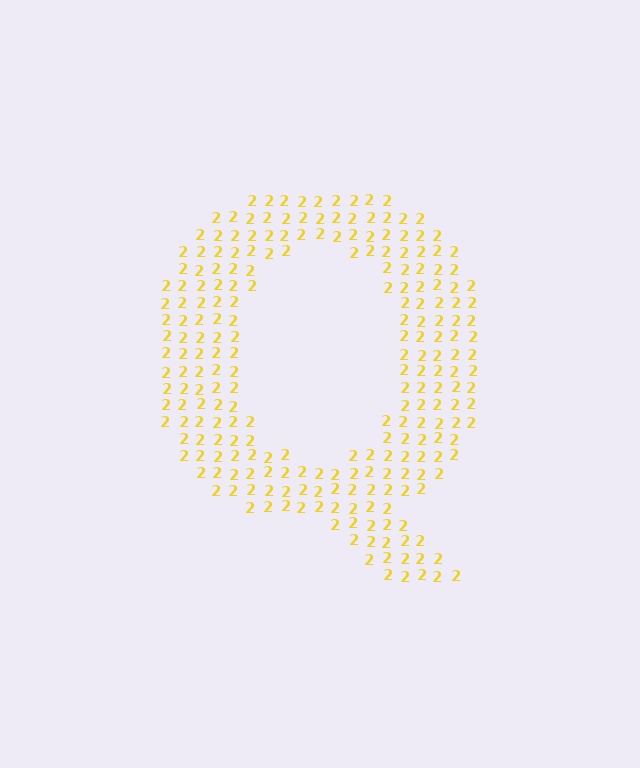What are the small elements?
The small elements are digit 2's.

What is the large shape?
The large shape is the letter Q.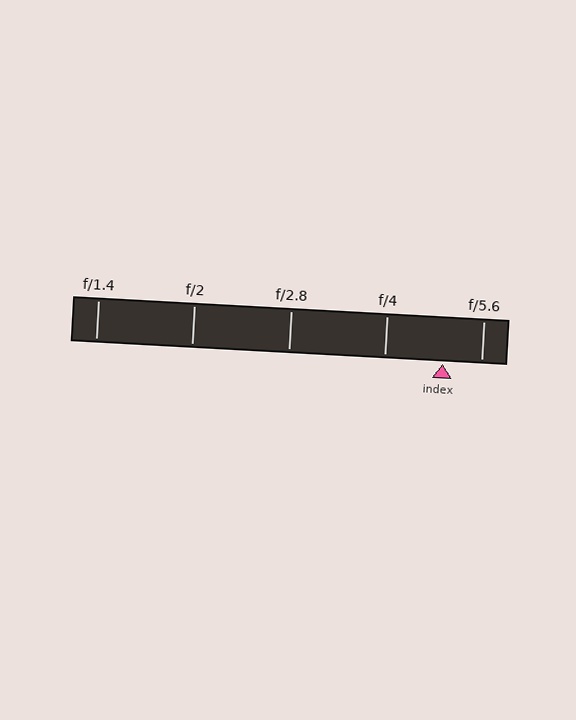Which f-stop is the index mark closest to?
The index mark is closest to f/5.6.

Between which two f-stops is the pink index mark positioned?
The index mark is between f/4 and f/5.6.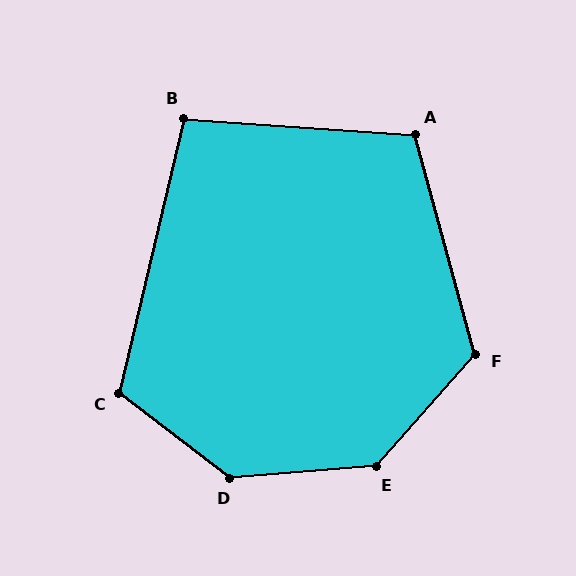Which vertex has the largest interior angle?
D, at approximately 138 degrees.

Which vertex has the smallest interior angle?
B, at approximately 99 degrees.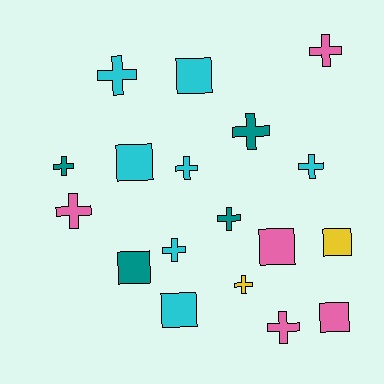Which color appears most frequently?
Cyan, with 7 objects.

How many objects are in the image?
There are 18 objects.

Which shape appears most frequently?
Cross, with 11 objects.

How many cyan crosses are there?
There are 4 cyan crosses.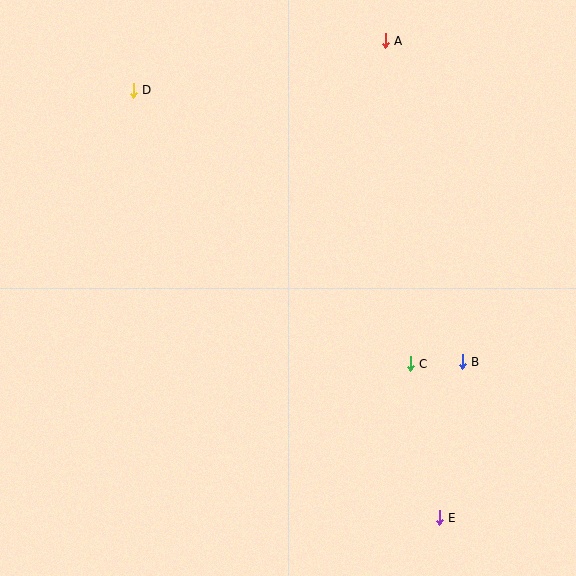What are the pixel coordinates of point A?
Point A is at (385, 41).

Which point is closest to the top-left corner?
Point D is closest to the top-left corner.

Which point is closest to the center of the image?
Point C at (410, 364) is closest to the center.